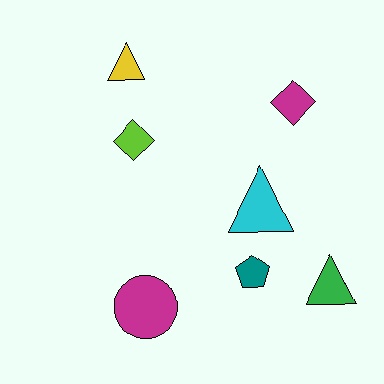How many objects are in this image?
There are 7 objects.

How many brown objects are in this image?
There are no brown objects.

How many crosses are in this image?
There are no crosses.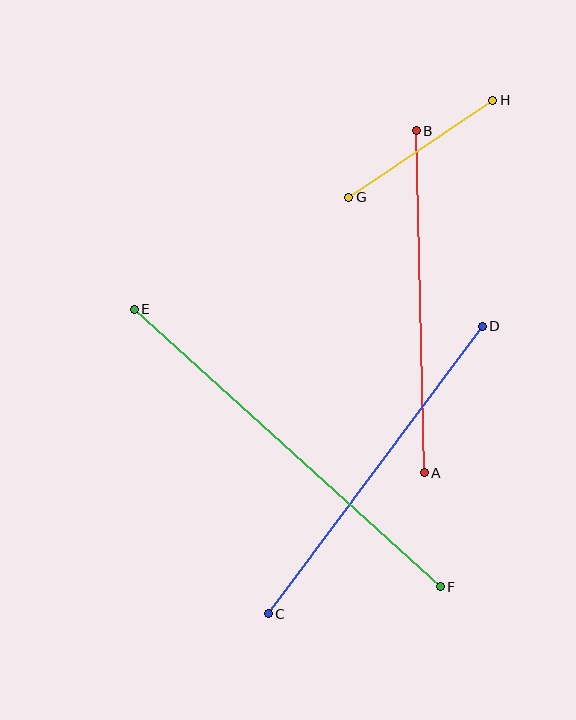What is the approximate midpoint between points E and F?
The midpoint is at approximately (287, 448) pixels.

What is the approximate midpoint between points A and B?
The midpoint is at approximately (420, 302) pixels.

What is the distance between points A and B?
The distance is approximately 342 pixels.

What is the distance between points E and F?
The distance is approximately 413 pixels.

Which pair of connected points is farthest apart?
Points E and F are farthest apart.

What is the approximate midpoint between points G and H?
The midpoint is at approximately (421, 149) pixels.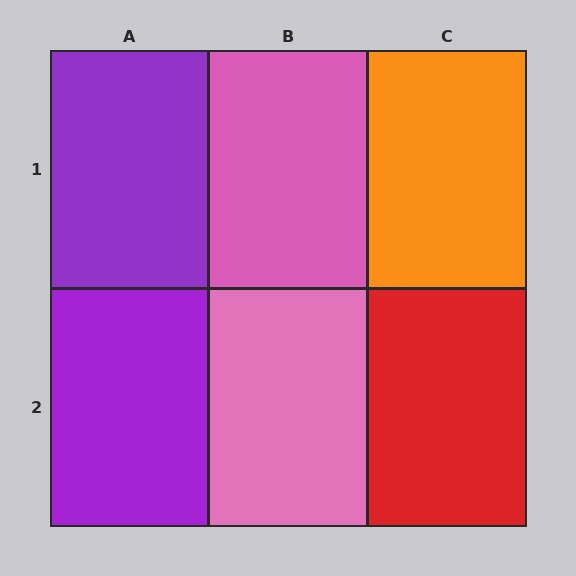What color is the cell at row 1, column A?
Purple.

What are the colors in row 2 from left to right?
Purple, pink, red.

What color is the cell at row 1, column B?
Pink.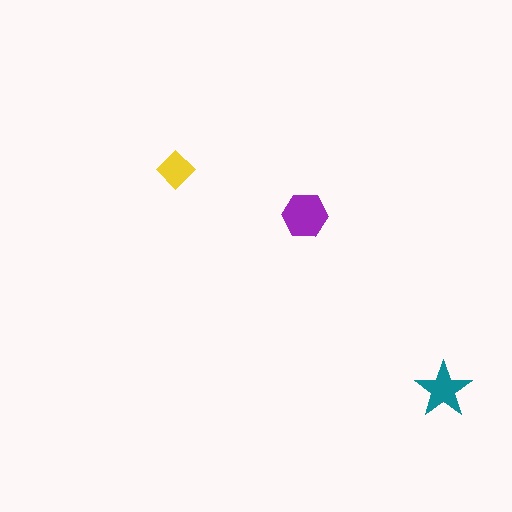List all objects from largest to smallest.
The purple hexagon, the teal star, the yellow diamond.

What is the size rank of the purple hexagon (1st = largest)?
1st.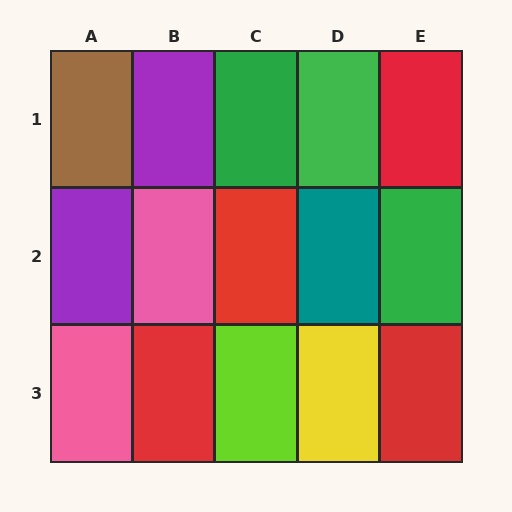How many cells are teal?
1 cell is teal.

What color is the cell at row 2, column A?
Purple.